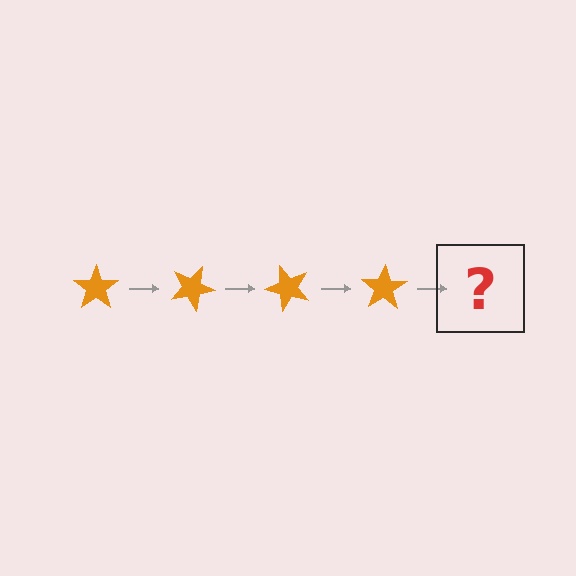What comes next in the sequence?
The next element should be an orange star rotated 100 degrees.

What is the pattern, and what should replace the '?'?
The pattern is that the star rotates 25 degrees each step. The '?' should be an orange star rotated 100 degrees.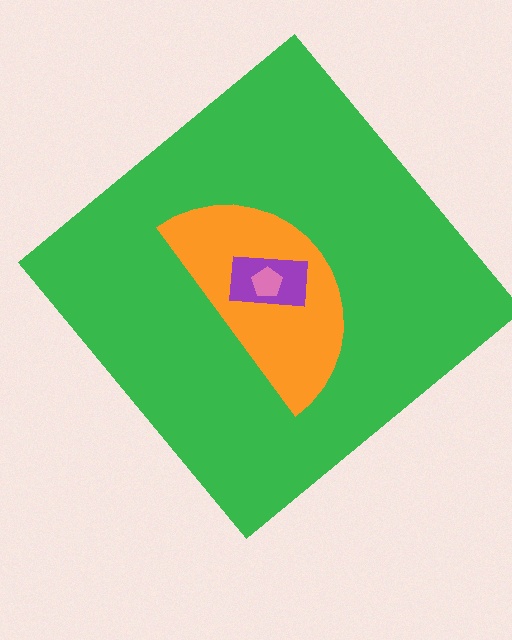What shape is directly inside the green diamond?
The orange semicircle.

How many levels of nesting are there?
4.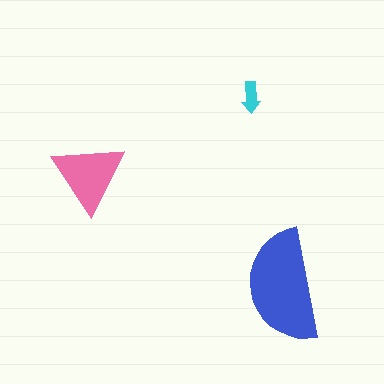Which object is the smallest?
The cyan arrow.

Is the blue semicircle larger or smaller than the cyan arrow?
Larger.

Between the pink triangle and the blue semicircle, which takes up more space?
The blue semicircle.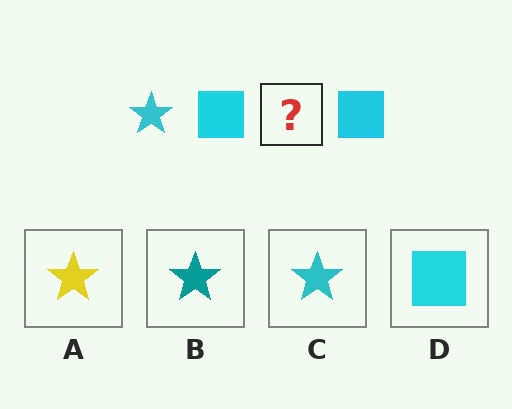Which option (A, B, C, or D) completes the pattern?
C.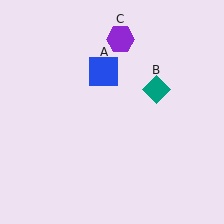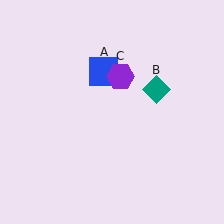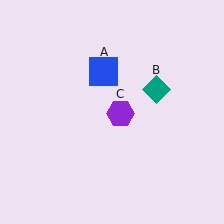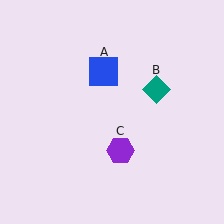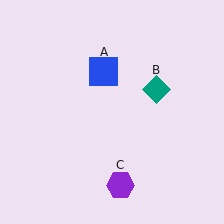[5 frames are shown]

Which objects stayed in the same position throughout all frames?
Blue square (object A) and teal diamond (object B) remained stationary.